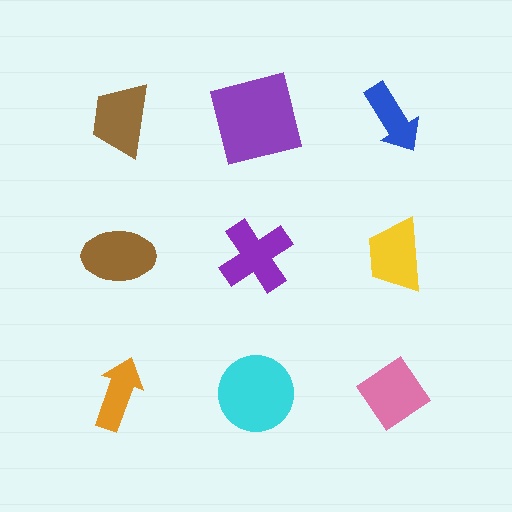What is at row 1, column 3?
A blue arrow.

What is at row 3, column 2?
A cyan circle.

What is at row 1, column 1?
A brown trapezoid.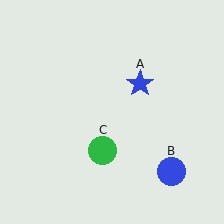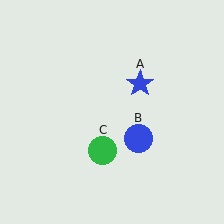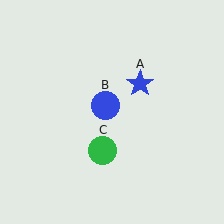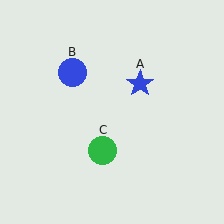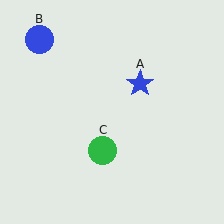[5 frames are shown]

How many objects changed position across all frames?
1 object changed position: blue circle (object B).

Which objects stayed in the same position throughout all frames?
Blue star (object A) and green circle (object C) remained stationary.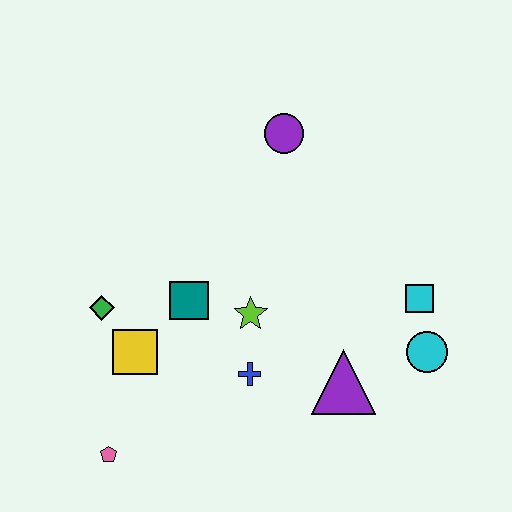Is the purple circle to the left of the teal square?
No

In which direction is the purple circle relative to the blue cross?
The purple circle is above the blue cross.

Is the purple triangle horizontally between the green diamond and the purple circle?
No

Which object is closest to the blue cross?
The lime star is closest to the blue cross.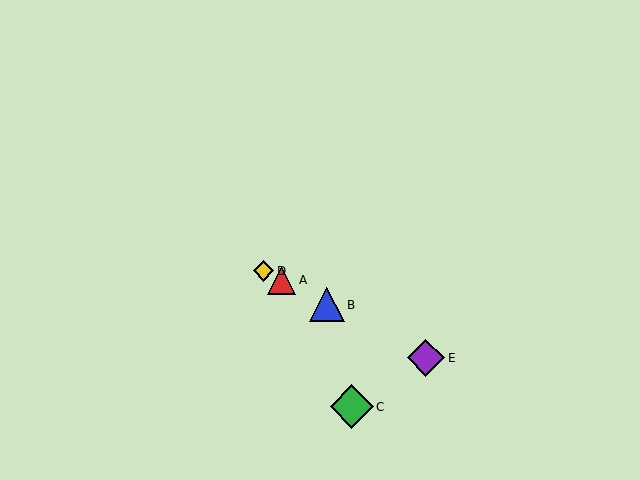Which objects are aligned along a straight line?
Objects A, B, D, E are aligned along a straight line.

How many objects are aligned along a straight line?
4 objects (A, B, D, E) are aligned along a straight line.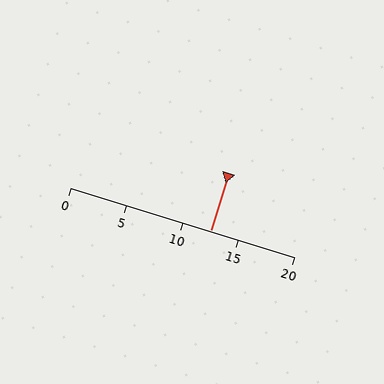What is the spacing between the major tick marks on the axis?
The major ticks are spaced 5 apart.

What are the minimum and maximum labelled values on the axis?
The axis runs from 0 to 20.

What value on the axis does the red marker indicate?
The marker indicates approximately 12.5.